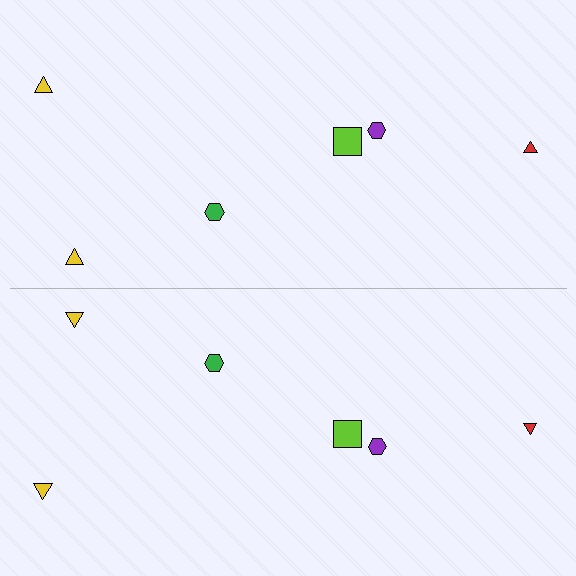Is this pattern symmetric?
Yes, this pattern has bilateral (reflection) symmetry.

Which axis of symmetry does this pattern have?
The pattern has a horizontal axis of symmetry running through the center of the image.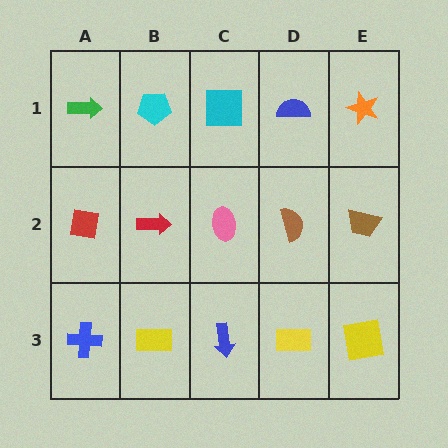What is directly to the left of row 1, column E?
A blue semicircle.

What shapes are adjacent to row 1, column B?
A red arrow (row 2, column B), a green arrow (row 1, column A), a cyan square (row 1, column C).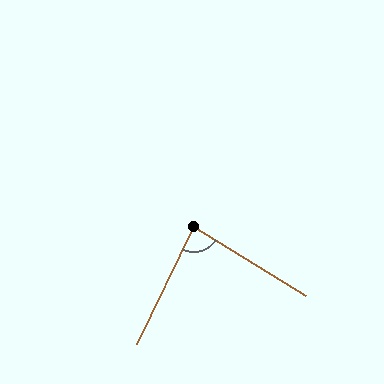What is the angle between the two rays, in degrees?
Approximately 84 degrees.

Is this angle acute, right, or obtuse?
It is acute.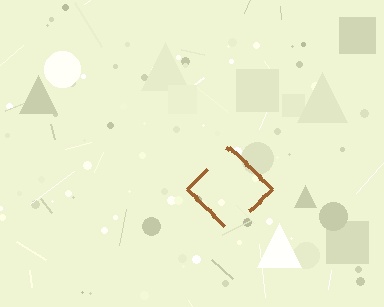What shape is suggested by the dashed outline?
The dashed outline suggests a diamond.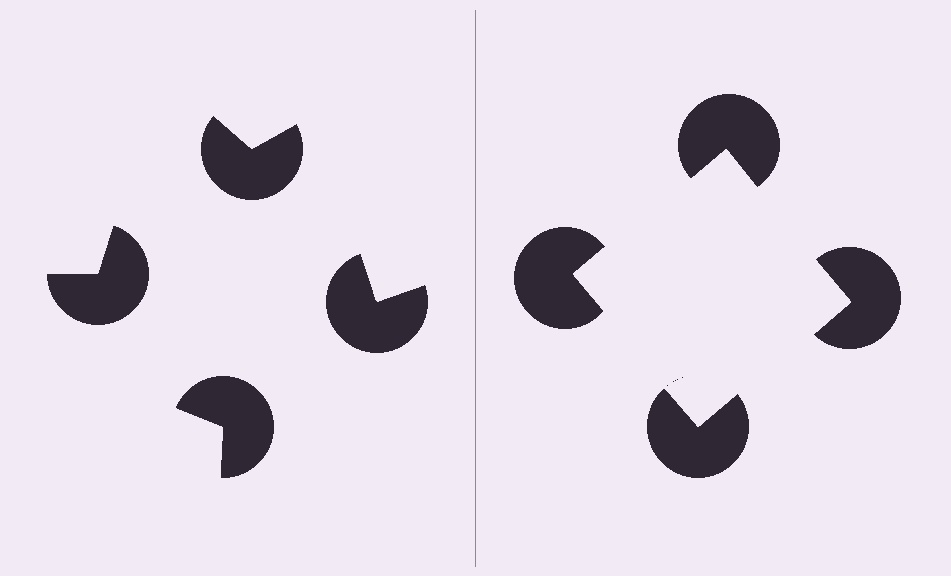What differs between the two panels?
The pac-man discs are positioned identically on both sides; only the wedge orientations differ. On the right they align to a square; on the left they are misaligned.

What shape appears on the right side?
An illusory square.